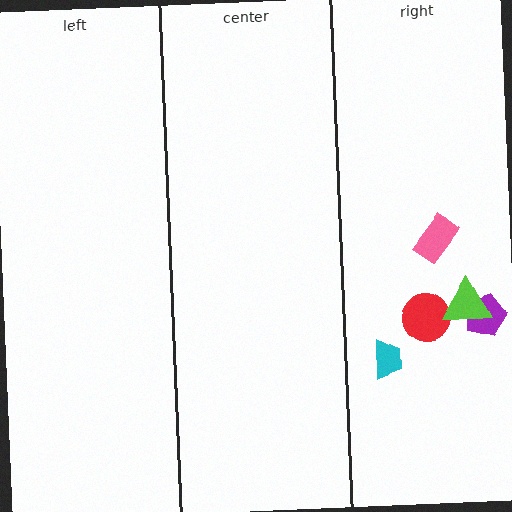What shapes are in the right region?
The red circle, the purple pentagon, the cyan trapezoid, the lime triangle, the pink rectangle.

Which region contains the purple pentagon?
The right region.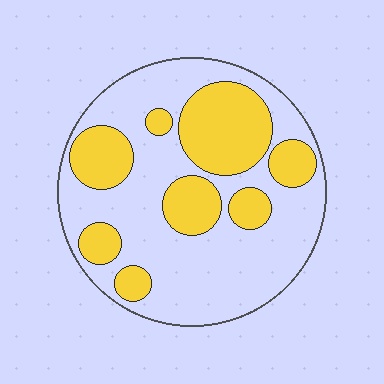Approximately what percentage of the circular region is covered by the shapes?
Approximately 35%.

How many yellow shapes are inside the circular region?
8.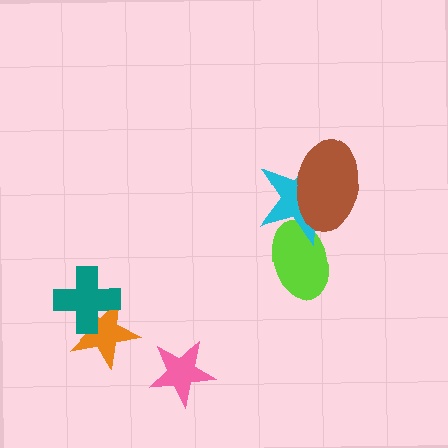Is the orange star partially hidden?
Yes, it is partially covered by another shape.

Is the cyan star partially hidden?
Yes, it is partially covered by another shape.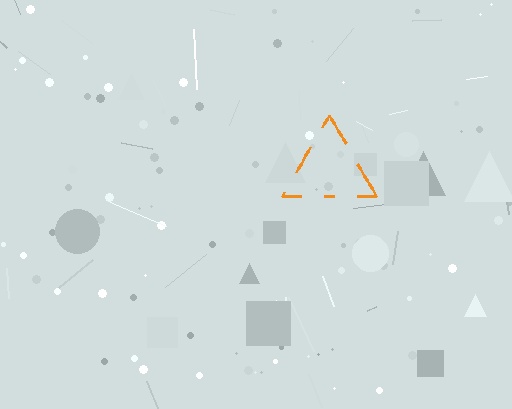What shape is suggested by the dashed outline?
The dashed outline suggests a triangle.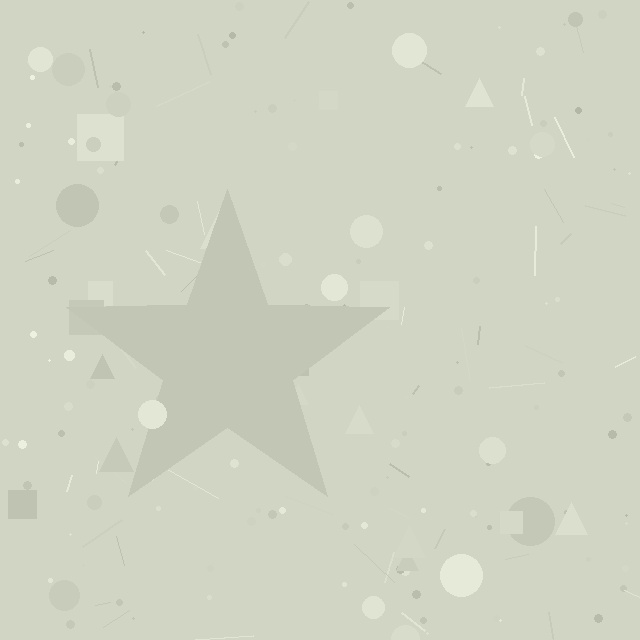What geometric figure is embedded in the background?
A star is embedded in the background.